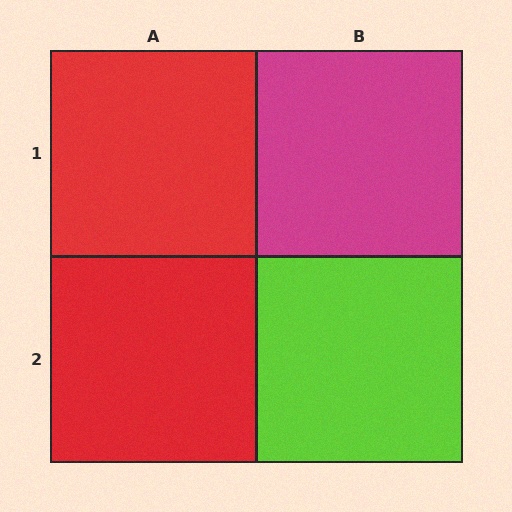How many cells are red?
2 cells are red.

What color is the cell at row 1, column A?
Red.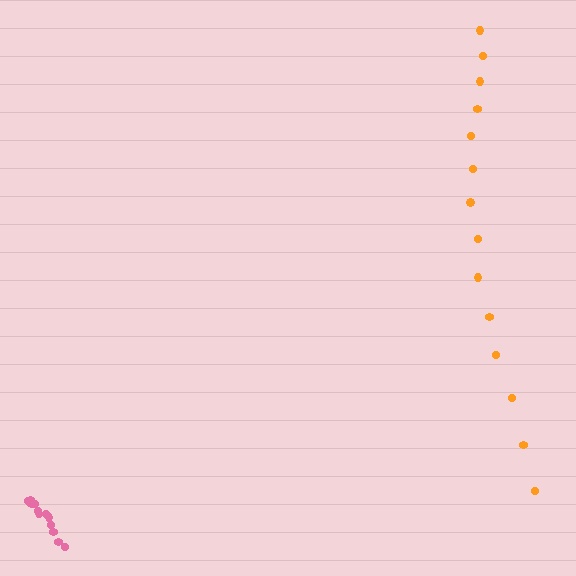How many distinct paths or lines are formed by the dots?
There are 2 distinct paths.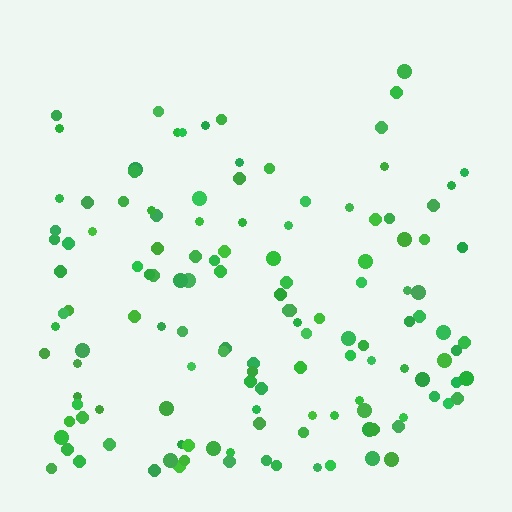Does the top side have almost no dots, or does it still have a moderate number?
Still a moderate number, just noticeably fewer than the bottom.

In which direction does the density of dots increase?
From top to bottom, with the bottom side densest.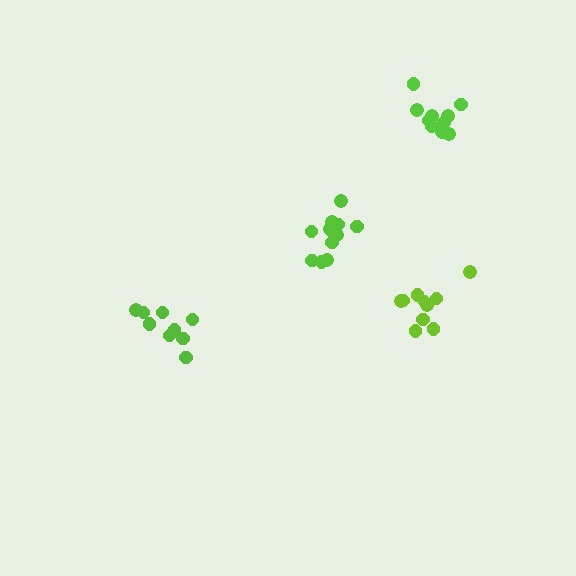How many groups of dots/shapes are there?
There are 4 groups.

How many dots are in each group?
Group 1: 9 dots, Group 2: 11 dots, Group 3: 13 dots, Group 4: 10 dots (43 total).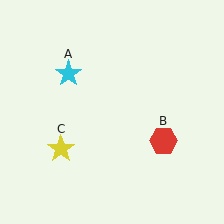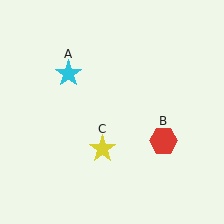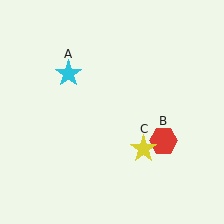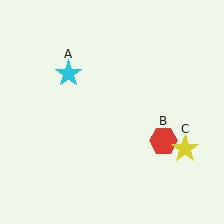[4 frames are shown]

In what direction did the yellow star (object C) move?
The yellow star (object C) moved right.